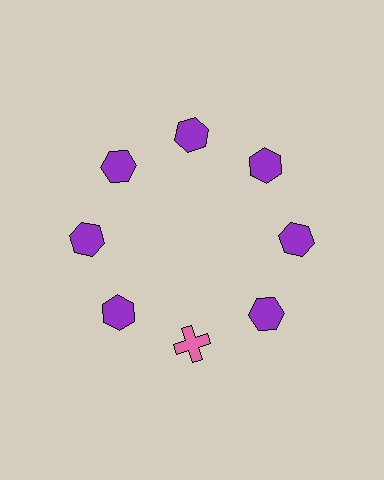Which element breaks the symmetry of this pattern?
The pink cross at roughly the 6 o'clock position breaks the symmetry. All other shapes are purple hexagons.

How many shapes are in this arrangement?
There are 8 shapes arranged in a ring pattern.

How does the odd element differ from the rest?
It differs in both color (pink instead of purple) and shape (cross instead of hexagon).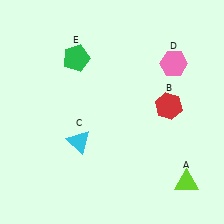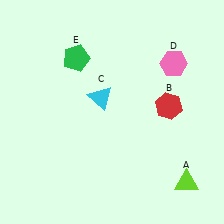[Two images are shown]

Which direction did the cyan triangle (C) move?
The cyan triangle (C) moved up.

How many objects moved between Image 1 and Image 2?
1 object moved between the two images.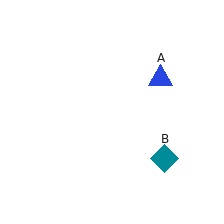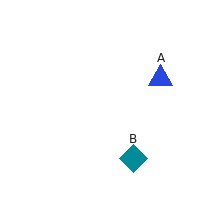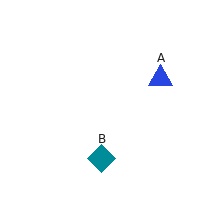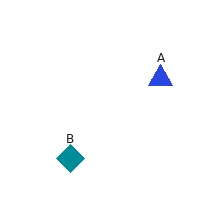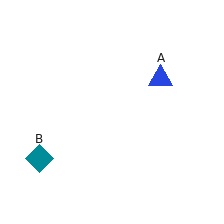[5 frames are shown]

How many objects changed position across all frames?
1 object changed position: teal diamond (object B).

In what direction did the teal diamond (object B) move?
The teal diamond (object B) moved left.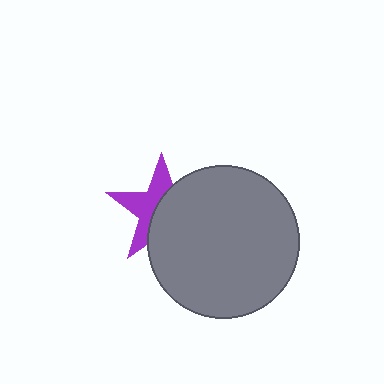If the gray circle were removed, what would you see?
You would see the complete purple star.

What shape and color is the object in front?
The object in front is a gray circle.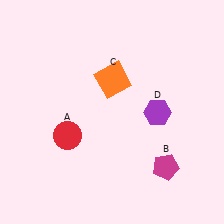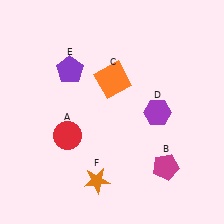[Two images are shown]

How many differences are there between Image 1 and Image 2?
There are 2 differences between the two images.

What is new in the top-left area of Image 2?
A purple pentagon (E) was added in the top-left area of Image 2.